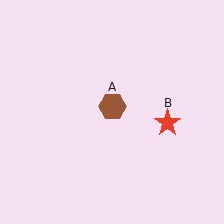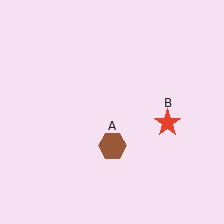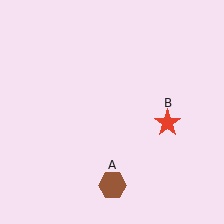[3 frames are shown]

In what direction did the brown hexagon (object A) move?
The brown hexagon (object A) moved down.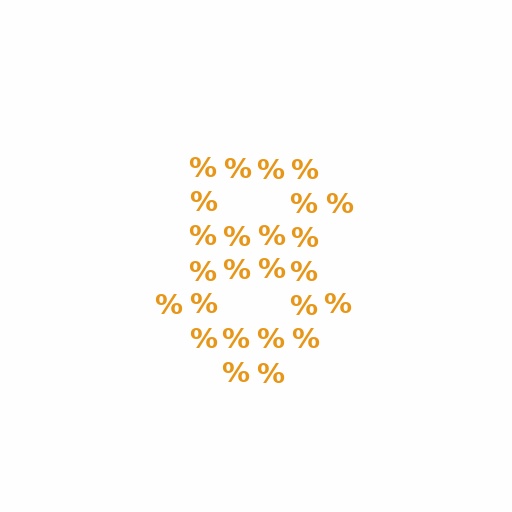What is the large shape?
The large shape is the digit 8.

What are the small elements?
The small elements are percent signs.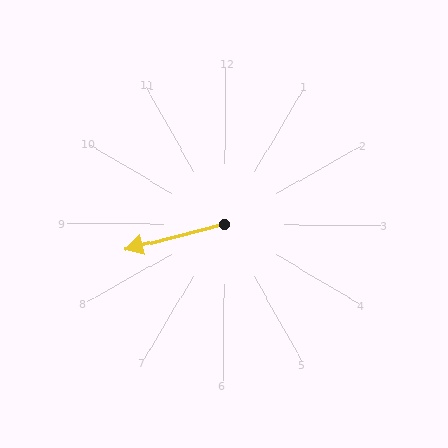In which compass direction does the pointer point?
West.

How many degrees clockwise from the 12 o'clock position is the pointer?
Approximately 255 degrees.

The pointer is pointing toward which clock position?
Roughly 9 o'clock.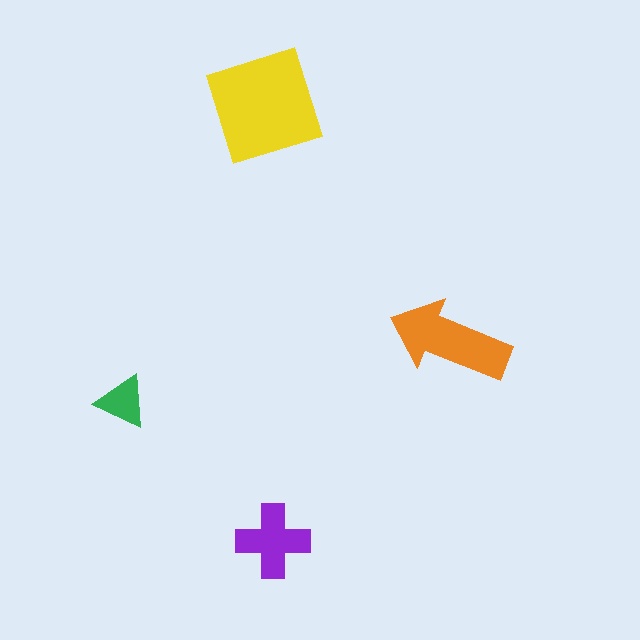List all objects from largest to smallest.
The yellow square, the orange arrow, the purple cross, the green triangle.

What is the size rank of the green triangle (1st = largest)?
4th.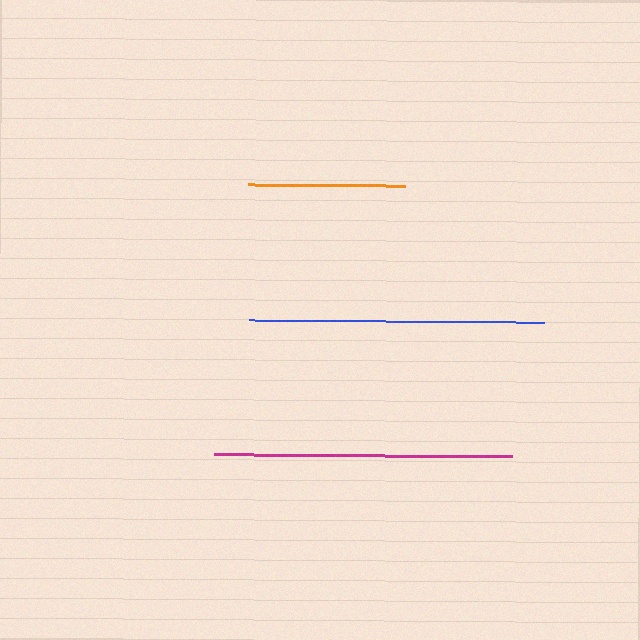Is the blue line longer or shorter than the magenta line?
The magenta line is longer than the blue line.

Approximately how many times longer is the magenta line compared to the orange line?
The magenta line is approximately 1.9 times the length of the orange line.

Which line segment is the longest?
The magenta line is the longest at approximately 298 pixels.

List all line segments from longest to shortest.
From longest to shortest: magenta, blue, orange.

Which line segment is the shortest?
The orange line is the shortest at approximately 157 pixels.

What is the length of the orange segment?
The orange segment is approximately 157 pixels long.